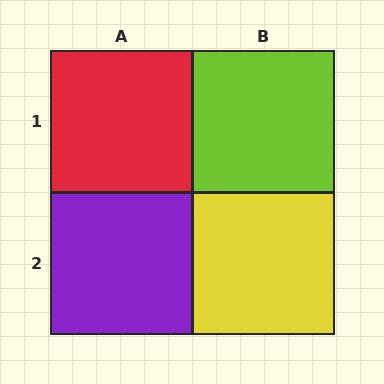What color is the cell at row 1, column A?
Red.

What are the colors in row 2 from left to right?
Purple, yellow.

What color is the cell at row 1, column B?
Lime.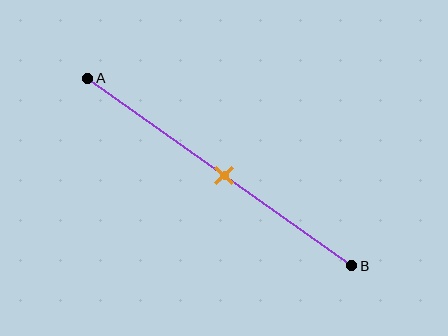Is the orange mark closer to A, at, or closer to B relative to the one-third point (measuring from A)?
The orange mark is closer to point B than the one-third point of segment AB.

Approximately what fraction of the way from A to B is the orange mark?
The orange mark is approximately 50% of the way from A to B.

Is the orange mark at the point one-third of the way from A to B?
No, the mark is at about 50% from A, not at the 33% one-third point.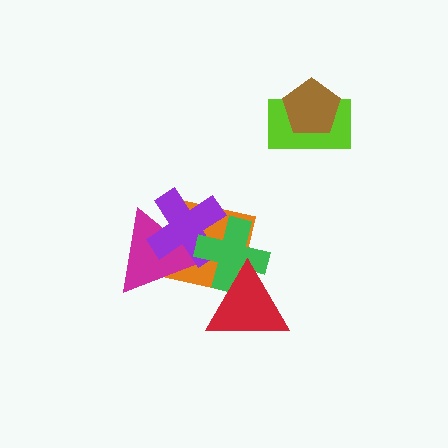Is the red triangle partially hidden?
No, no other shape covers it.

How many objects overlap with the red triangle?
2 objects overlap with the red triangle.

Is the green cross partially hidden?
Yes, it is partially covered by another shape.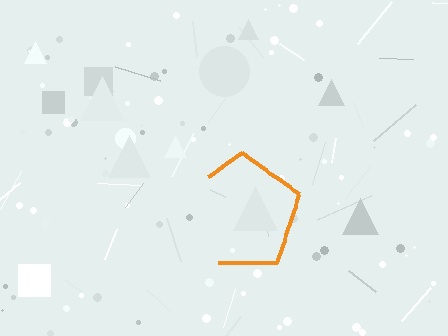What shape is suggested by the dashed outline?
The dashed outline suggests a pentagon.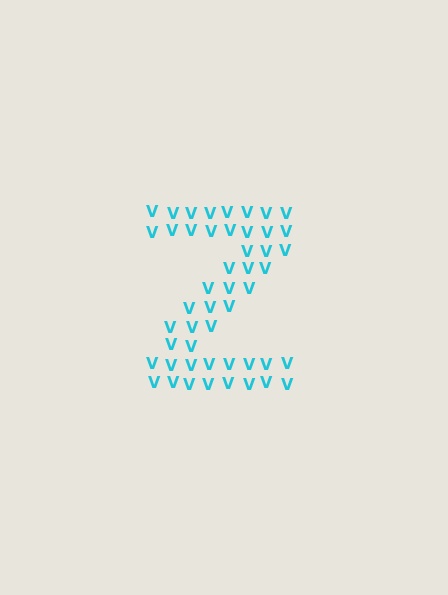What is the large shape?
The large shape is the letter Z.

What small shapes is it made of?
It is made of small letter V's.